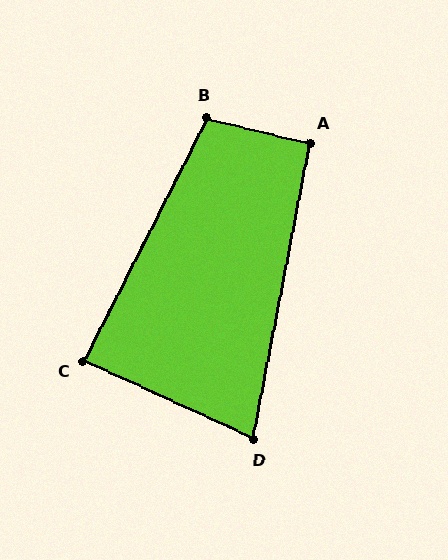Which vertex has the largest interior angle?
B, at approximately 104 degrees.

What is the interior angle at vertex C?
Approximately 88 degrees (approximately right).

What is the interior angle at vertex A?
Approximately 92 degrees (approximately right).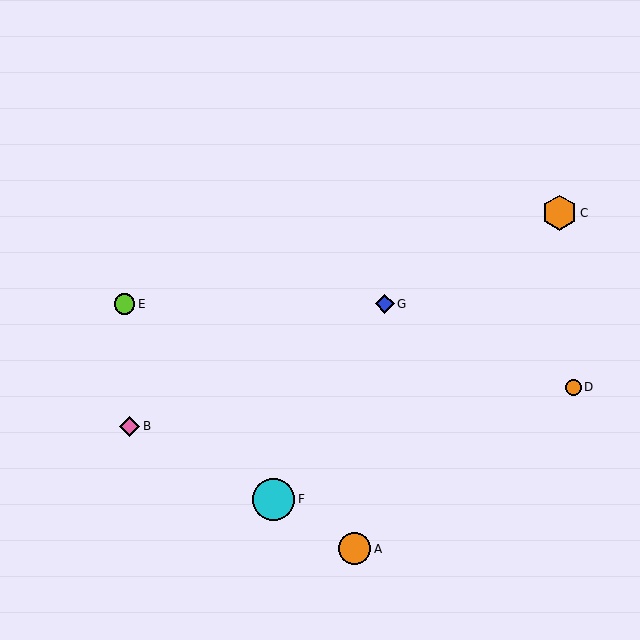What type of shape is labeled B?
Shape B is a pink diamond.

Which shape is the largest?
The cyan circle (labeled F) is the largest.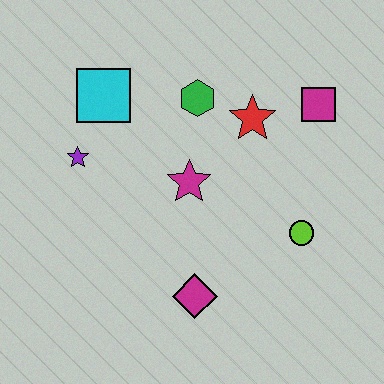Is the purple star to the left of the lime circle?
Yes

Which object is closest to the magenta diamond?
The magenta star is closest to the magenta diamond.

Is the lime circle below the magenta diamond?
No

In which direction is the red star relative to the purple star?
The red star is to the right of the purple star.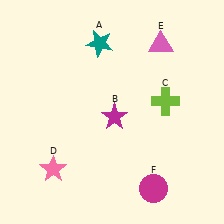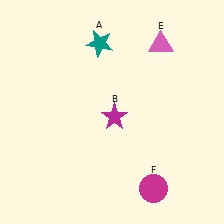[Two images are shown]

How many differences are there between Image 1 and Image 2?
There are 2 differences between the two images.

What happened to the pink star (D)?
The pink star (D) was removed in Image 2. It was in the bottom-left area of Image 1.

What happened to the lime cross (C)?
The lime cross (C) was removed in Image 2. It was in the top-right area of Image 1.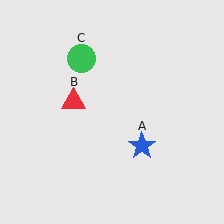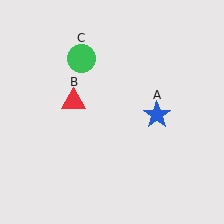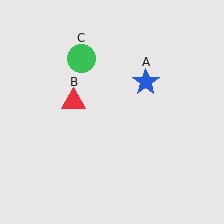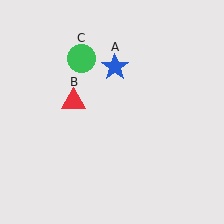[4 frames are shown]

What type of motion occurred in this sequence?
The blue star (object A) rotated counterclockwise around the center of the scene.